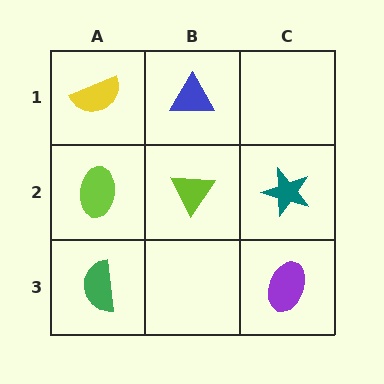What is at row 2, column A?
A lime ellipse.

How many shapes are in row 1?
2 shapes.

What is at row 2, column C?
A teal star.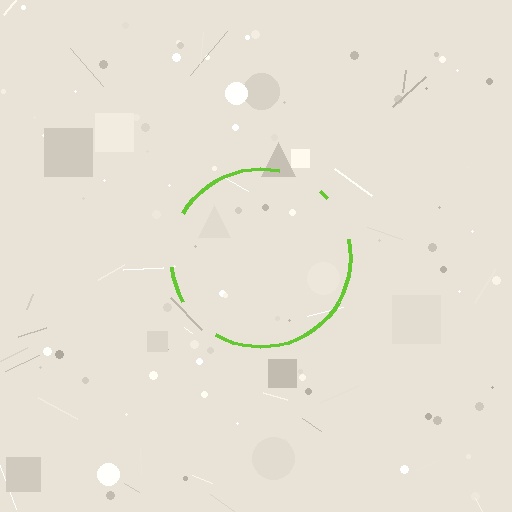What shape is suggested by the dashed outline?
The dashed outline suggests a circle.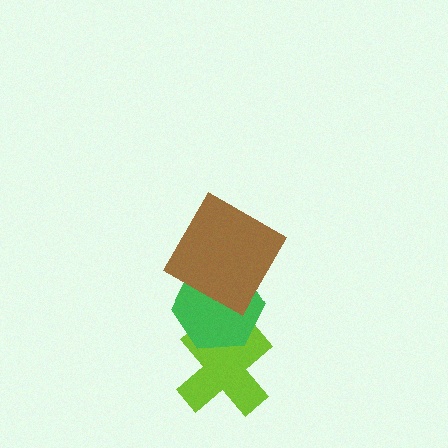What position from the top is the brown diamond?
The brown diamond is 1st from the top.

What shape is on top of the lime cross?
The green hexagon is on top of the lime cross.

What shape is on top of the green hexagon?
The brown diamond is on top of the green hexagon.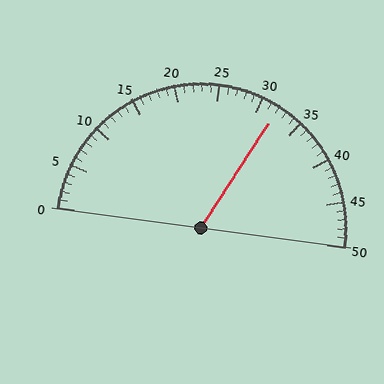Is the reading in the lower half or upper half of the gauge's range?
The reading is in the upper half of the range (0 to 50).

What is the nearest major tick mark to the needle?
The nearest major tick mark is 30.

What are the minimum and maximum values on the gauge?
The gauge ranges from 0 to 50.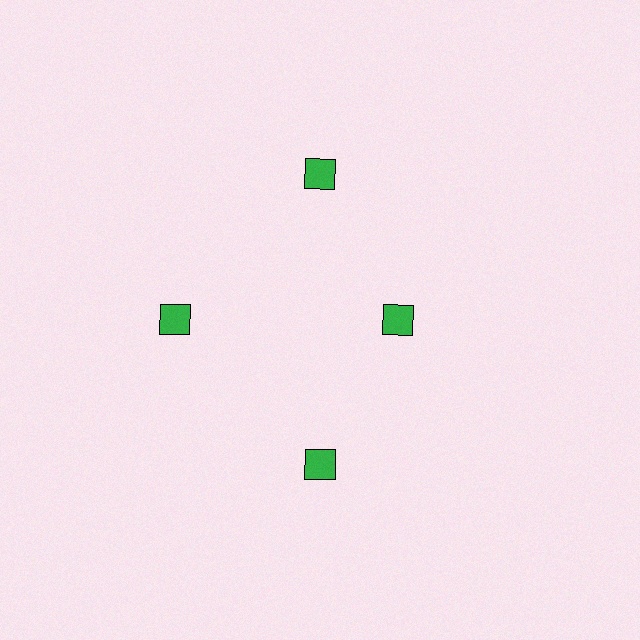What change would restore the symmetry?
The symmetry would be restored by moving it outward, back onto the ring so that all 4 diamonds sit at equal angles and equal distance from the center.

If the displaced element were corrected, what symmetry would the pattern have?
It would have 4-fold rotational symmetry — the pattern would map onto itself every 90 degrees.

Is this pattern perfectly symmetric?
No. The 4 green diamonds are arranged in a ring, but one element near the 3 o'clock position is pulled inward toward the center, breaking the 4-fold rotational symmetry.